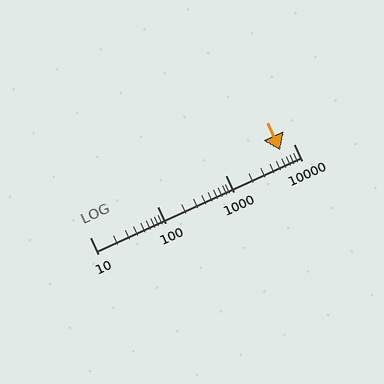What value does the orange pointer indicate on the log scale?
The pointer indicates approximately 6400.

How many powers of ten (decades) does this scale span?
The scale spans 3 decades, from 10 to 10000.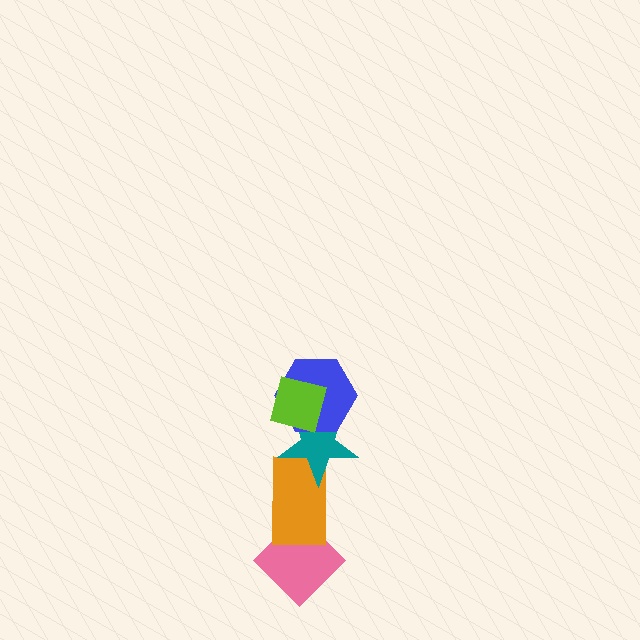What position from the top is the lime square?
The lime square is 1st from the top.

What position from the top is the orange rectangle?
The orange rectangle is 4th from the top.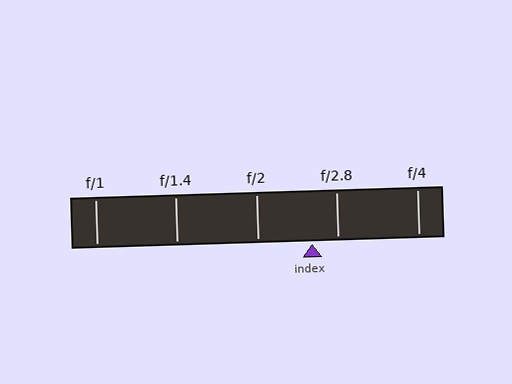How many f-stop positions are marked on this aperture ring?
There are 5 f-stop positions marked.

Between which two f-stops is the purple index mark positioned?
The index mark is between f/2 and f/2.8.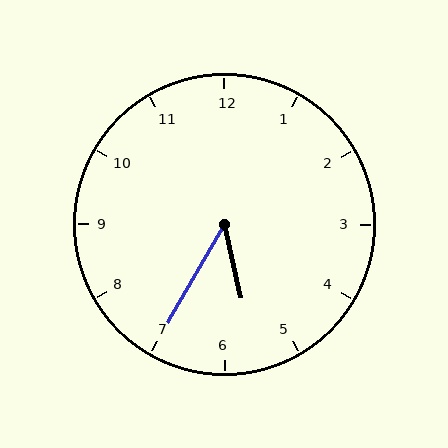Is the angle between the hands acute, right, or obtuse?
It is acute.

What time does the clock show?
5:35.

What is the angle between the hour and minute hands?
Approximately 42 degrees.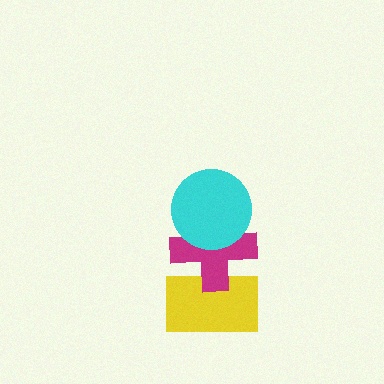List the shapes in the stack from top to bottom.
From top to bottom: the cyan circle, the magenta cross, the yellow rectangle.